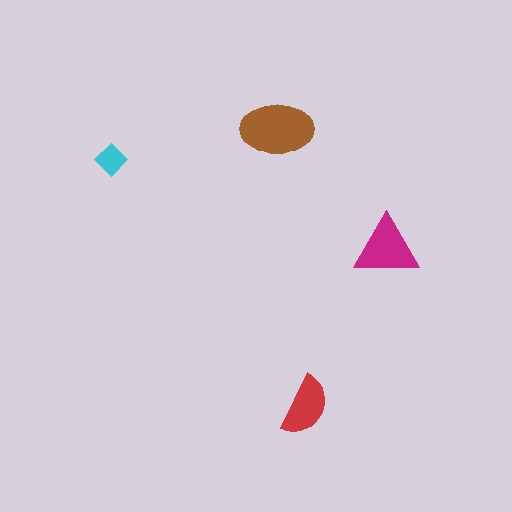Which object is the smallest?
The cyan diamond.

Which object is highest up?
The brown ellipse is topmost.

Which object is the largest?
The brown ellipse.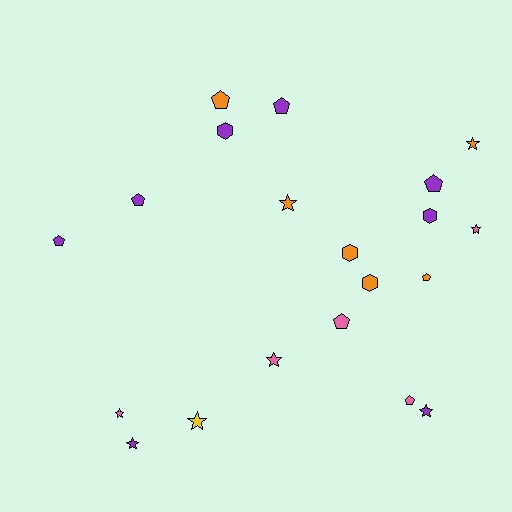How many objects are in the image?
There are 20 objects.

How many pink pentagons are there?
There are 2 pink pentagons.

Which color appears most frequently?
Purple, with 8 objects.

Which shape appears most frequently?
Pentagon, with 8 objects.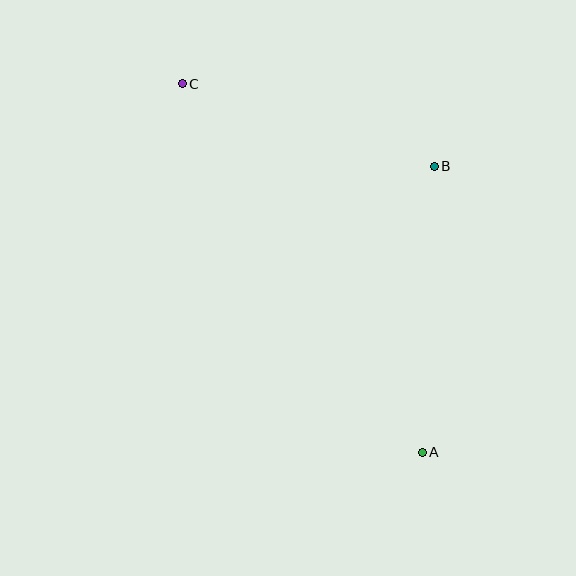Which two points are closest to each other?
Points B and C are closest to each other.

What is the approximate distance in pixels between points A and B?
The distance between A and B is approximately 286 pixels.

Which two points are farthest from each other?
Points A and C are farthest from each other.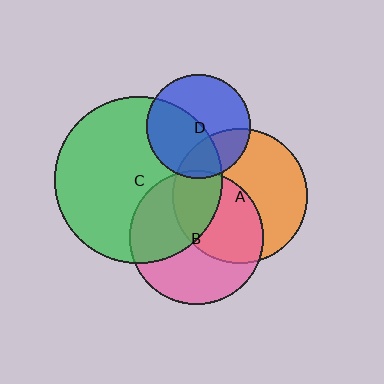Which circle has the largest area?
Circle C (green).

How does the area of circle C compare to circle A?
Approximately 1.6 times.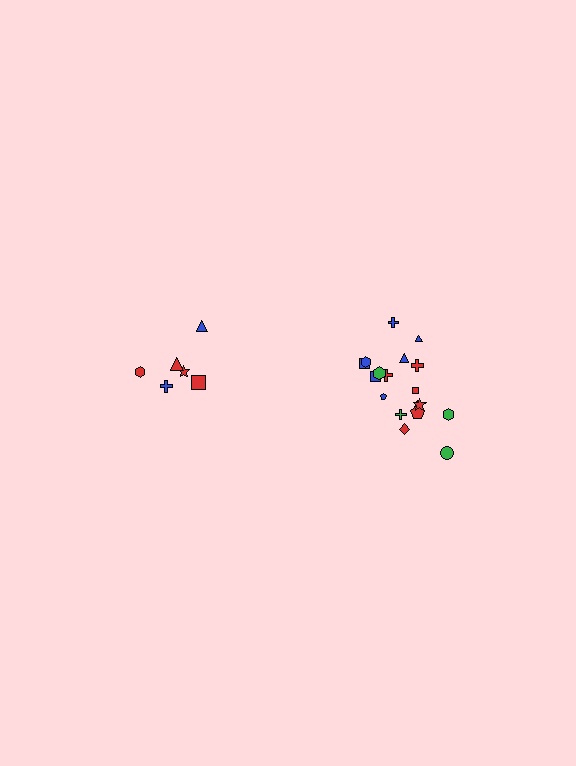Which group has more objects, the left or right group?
The right group.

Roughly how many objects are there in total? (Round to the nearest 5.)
Roughly 25 objects in total.